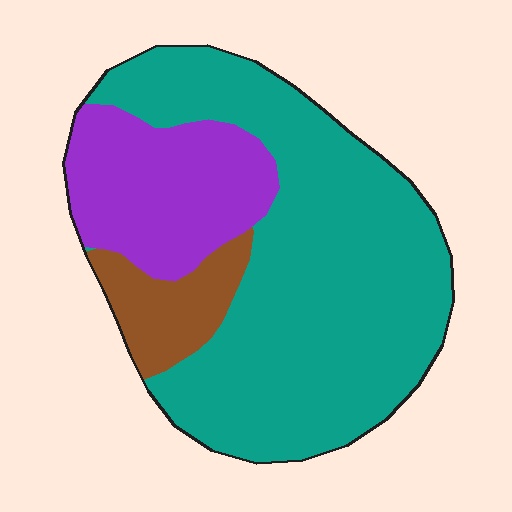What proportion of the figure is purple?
Purple takes up about one quarter (1/4) of the figure.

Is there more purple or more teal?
Teal.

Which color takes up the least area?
Brown, at roughly 10%.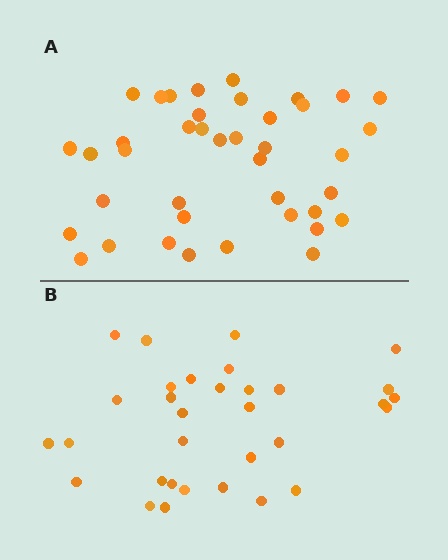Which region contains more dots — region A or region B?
Region A (the top region) has more dots.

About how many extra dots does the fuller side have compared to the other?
Region A has roughly 8 or so more dots than region B.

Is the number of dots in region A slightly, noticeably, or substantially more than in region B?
Region A has noticeably more, but not dramatically so. The ratio is roughly 1.2 to 1.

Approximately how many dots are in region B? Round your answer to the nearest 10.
About 30 dots. (The exact count is 32, which rounds to 30.)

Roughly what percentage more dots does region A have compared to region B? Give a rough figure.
About 25% more.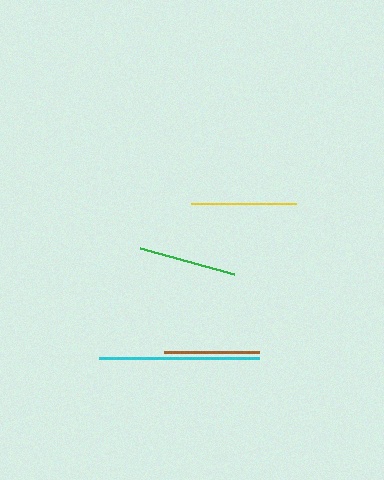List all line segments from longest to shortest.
From longest to shortest: cyan, yellow, green, brown.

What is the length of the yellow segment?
The yellow segment is approximately 105 pixels long.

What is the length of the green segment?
The green segment is approximately 98 pixels long.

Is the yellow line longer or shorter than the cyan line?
The cyan line is longer than the yellow line.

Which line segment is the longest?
The cyan line is the longest at approximately 160 pixels.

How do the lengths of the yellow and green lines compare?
The yellow and green lines are approximately the same length.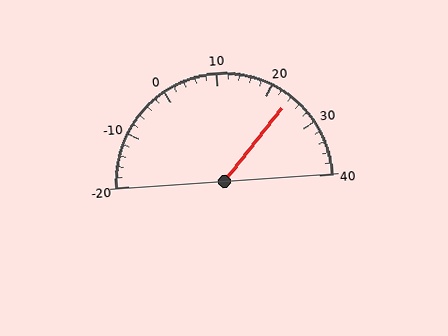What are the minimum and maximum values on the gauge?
The gauge ranges from -20 to 40.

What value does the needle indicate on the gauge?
The needle indicates approximately 24.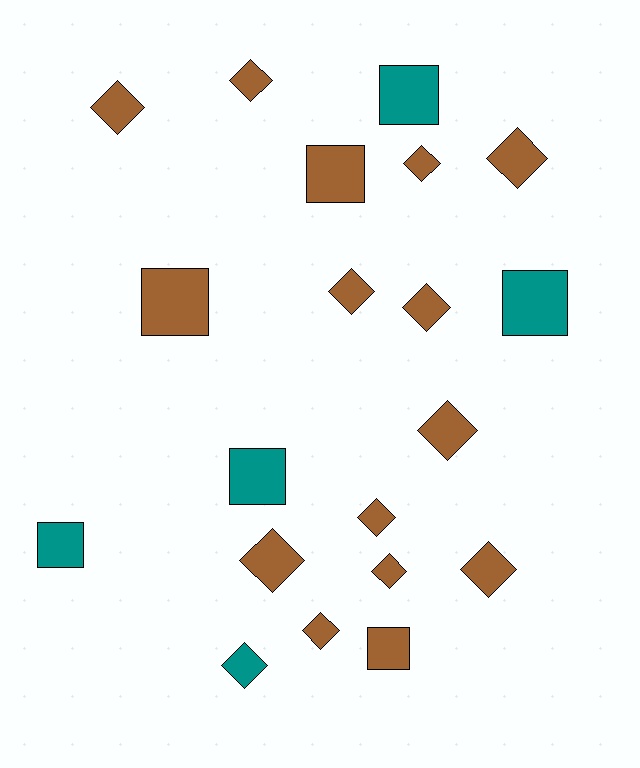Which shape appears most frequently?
Diamond, with 13 objects.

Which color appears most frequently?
Brown, with 15 objects.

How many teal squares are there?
There are 4 teal squares.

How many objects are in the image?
There are 20 objects.